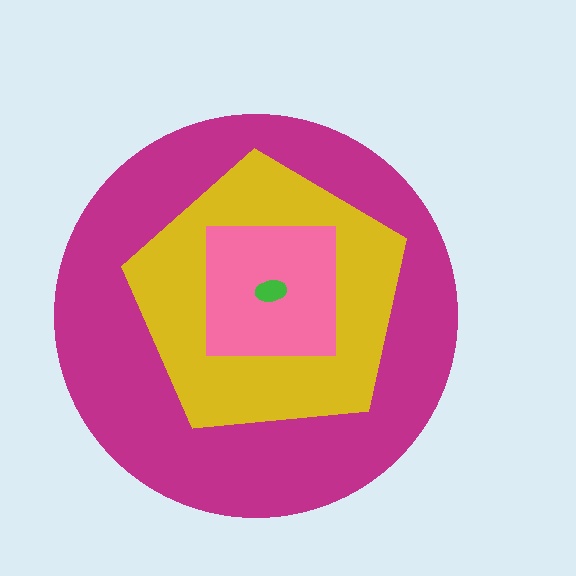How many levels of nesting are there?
4.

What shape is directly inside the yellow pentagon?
The pink square.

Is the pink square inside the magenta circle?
Yes.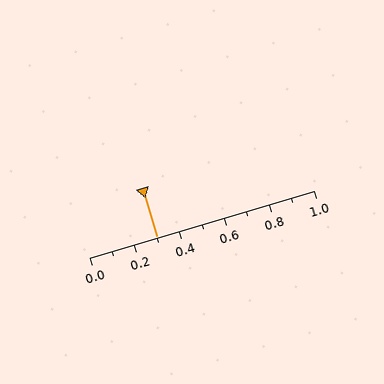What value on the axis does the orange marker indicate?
The marker indicates approximately 0.3.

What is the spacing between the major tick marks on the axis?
The major ticks are spaced 0.2 apart.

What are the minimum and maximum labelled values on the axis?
The axis runs from 0.0 to 1.0.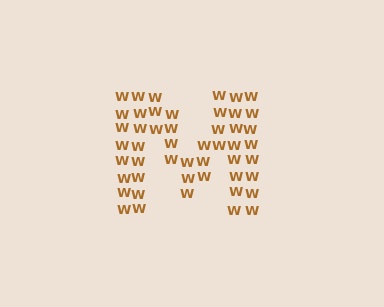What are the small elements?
The small elements are letter W's.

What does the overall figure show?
The overall figure shows the letter M.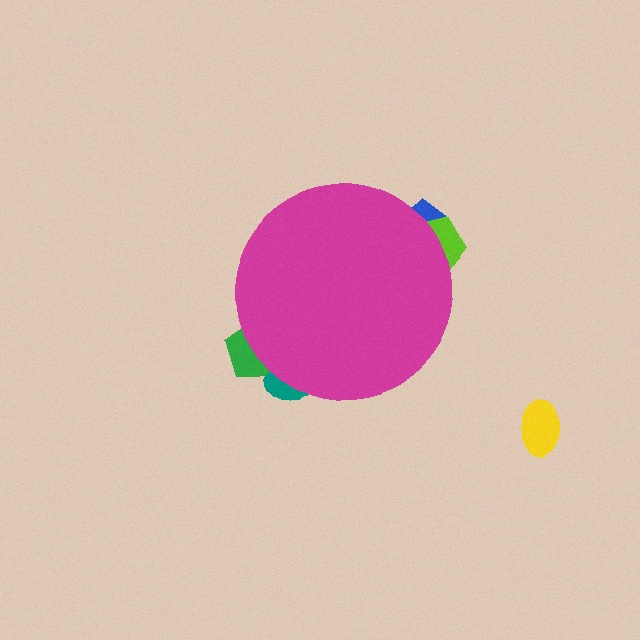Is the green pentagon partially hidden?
Yes, the green pentagon is partially hidden behind the magenta circle.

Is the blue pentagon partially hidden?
Yes, the blue pentagon is partially hidden behind the magenta circle.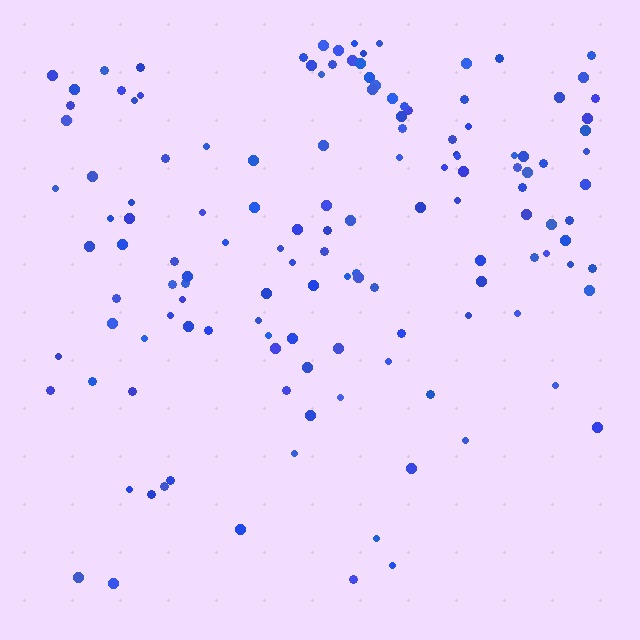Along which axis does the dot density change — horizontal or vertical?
Vertical.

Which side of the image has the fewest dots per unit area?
The bottom.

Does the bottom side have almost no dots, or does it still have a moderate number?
Still a moderate number, just noticeably fewer than the top.